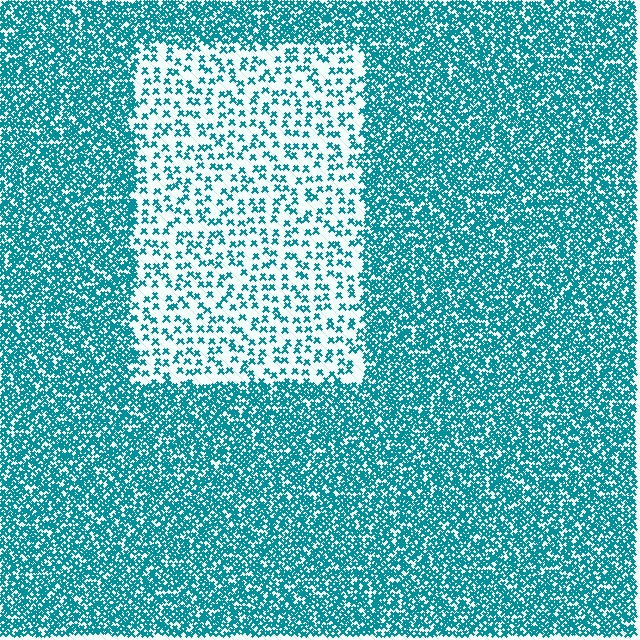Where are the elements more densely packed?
The elements are more densely packed outside the rectangle boundary.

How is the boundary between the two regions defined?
The boundary is defined by a change in element density (approximately 3.1x ratio). All elements are the same color, size, and shape.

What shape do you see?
I see a rectangle.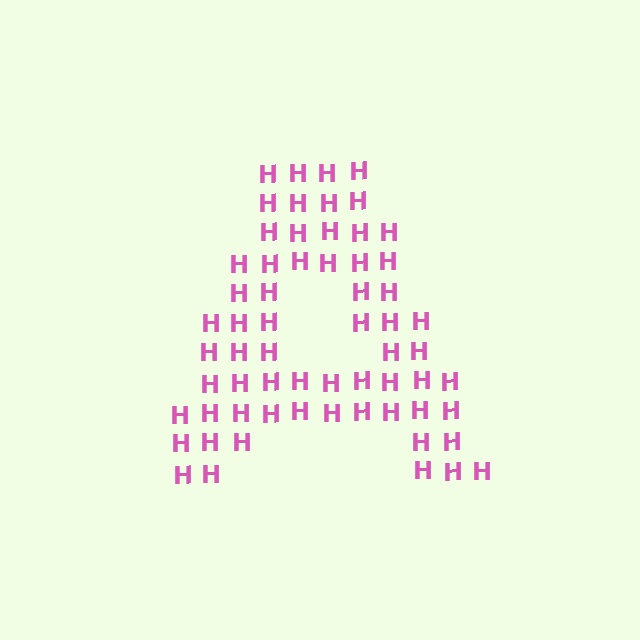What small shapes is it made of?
It is made of small letter H's.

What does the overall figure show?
The overall figure shows the letter A.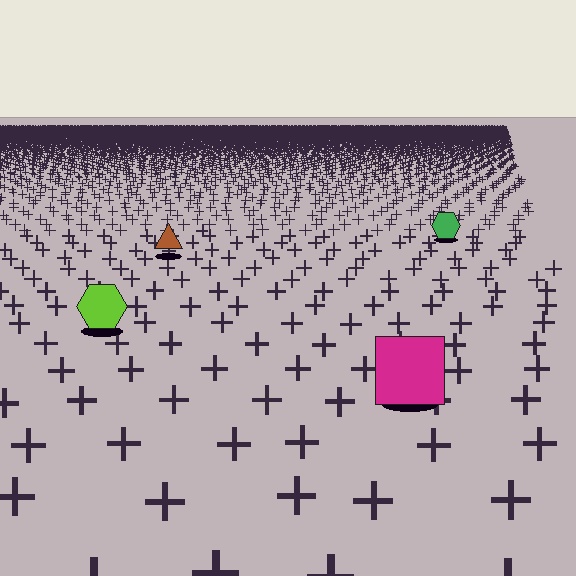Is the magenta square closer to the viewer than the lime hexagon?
Yes. The magenta square is closer — you can tell from the texture gradient: the ground texture is coarser near it.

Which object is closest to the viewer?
The magenta square is closest. The texture marks near it are larger and more spread out.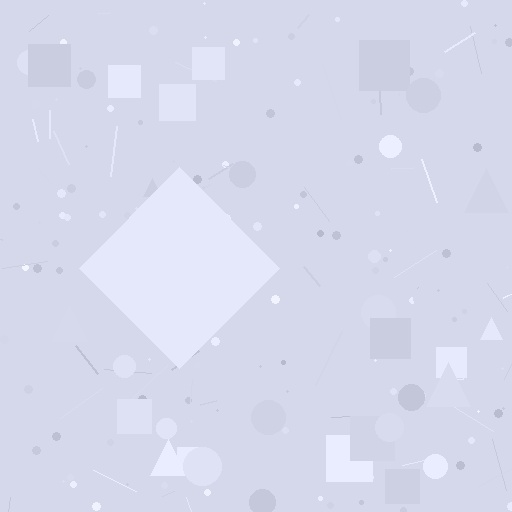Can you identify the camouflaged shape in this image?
The camouflaged shape is a diamond.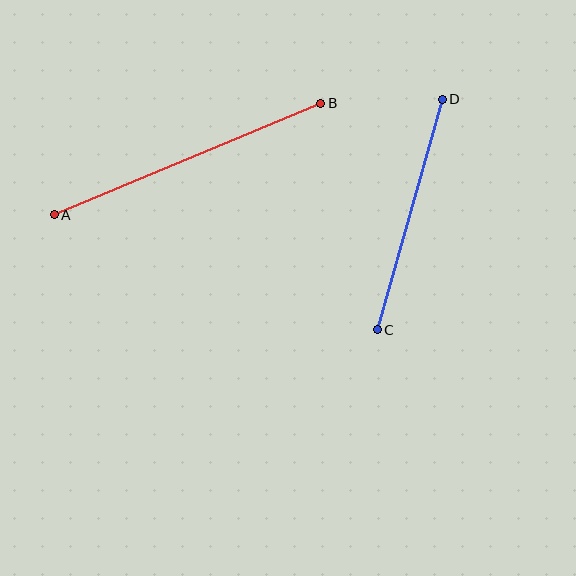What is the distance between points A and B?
The distance is approximately 289 pixels.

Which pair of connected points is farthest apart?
Points A and B are farthest apart.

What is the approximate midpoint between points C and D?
The midpoint is at approximately (410, 215) pixels.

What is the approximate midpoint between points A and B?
The midpoint is at approximately (187, 159) pixels.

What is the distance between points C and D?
The distance is approximately 239 pixels.